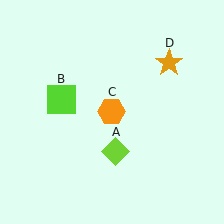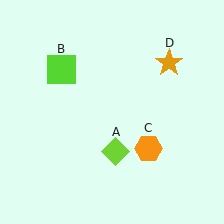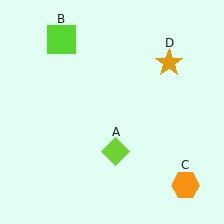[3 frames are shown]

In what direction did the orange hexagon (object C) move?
The orange hexagon (object C) moved down and to the right.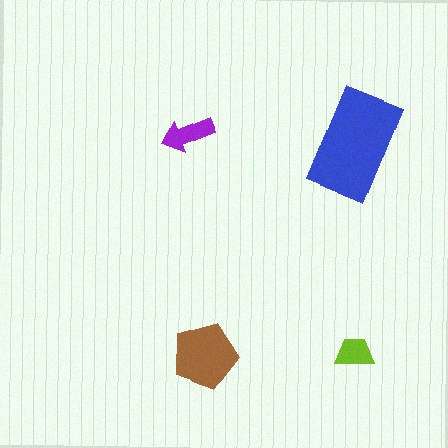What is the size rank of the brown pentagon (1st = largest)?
2nd.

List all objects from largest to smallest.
The blue rectangle, the brown pentagon, the purple arrow, the lime trapezoid.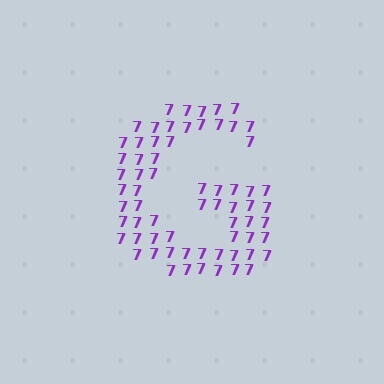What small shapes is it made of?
It is made of small digit 7's.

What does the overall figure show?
The overall figure shows the letter G.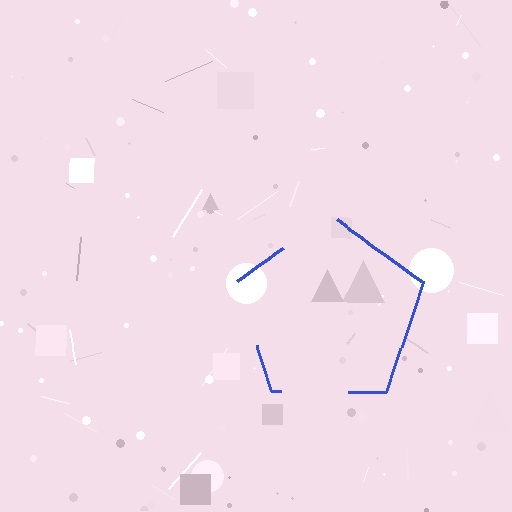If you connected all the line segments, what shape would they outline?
They would outline a pentagon.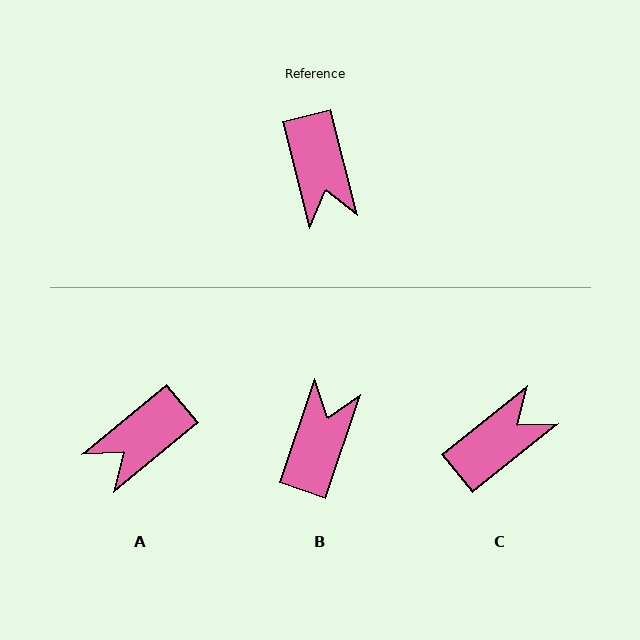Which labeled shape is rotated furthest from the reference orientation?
B, about 147 degrees away.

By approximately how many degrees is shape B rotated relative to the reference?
Approximately 147 degrees counter-clockwise.